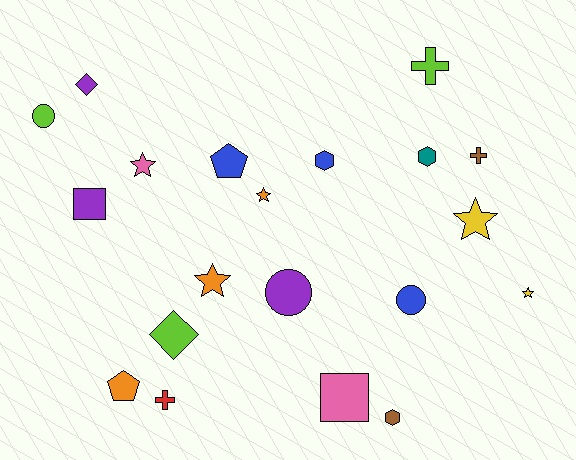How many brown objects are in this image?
There are 2 brown objects.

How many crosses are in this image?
There are 3 crosses.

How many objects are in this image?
There are 20 objects.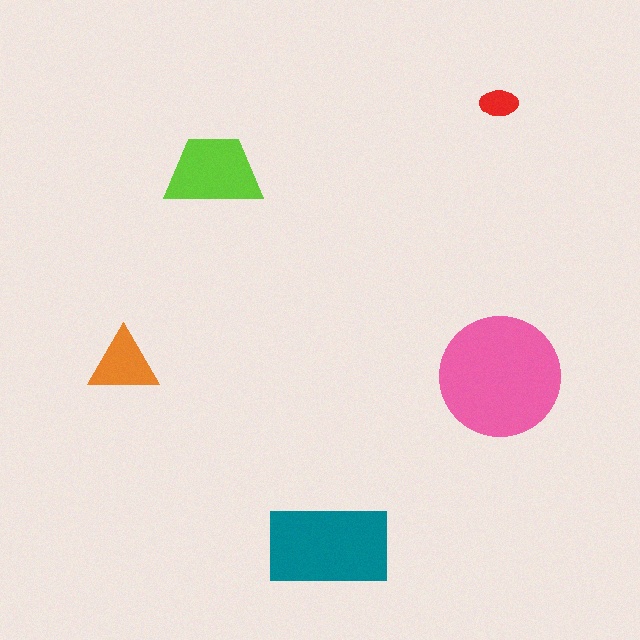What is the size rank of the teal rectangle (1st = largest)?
2nd.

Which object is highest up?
The red ellipse is topmost.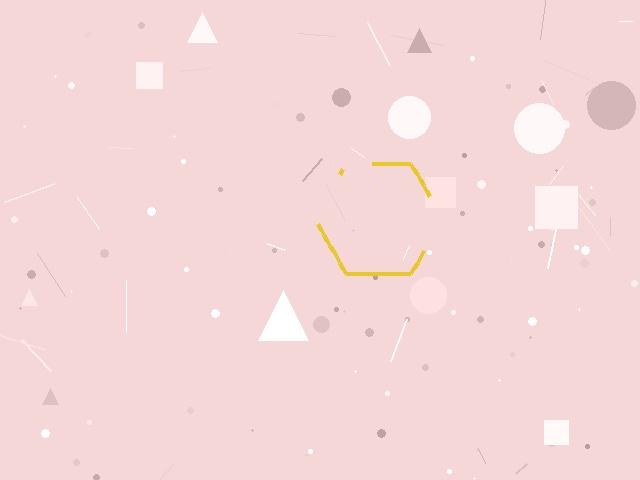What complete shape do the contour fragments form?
The contour fragments form a hexagon.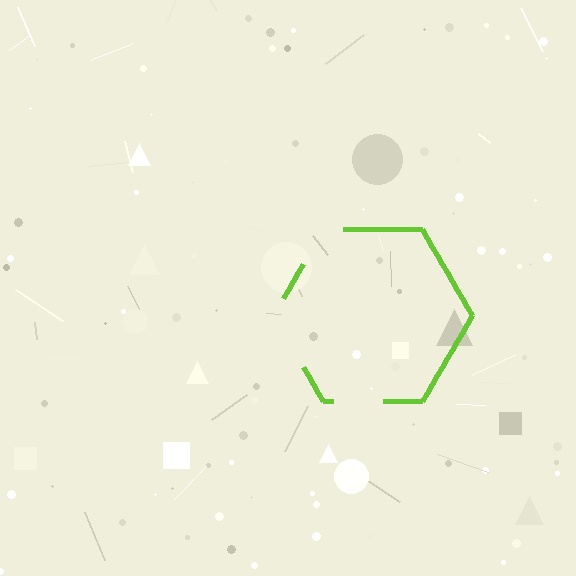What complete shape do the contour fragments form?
The contour fragments form a hexagon.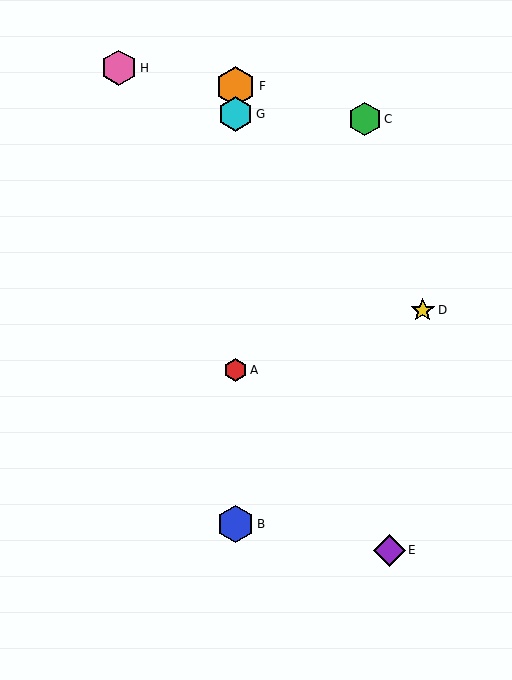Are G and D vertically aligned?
No, G is at x≈236 and D is at x≈423.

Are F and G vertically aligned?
Yes, both are at x≈236.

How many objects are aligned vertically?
4 objects (A, B, F, G) are aligned vertically.